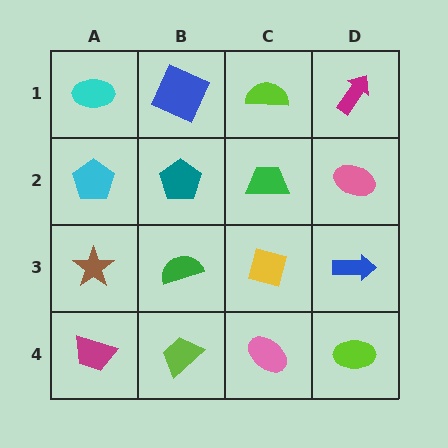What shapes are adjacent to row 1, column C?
A green trapezoid (row 2, column C), a blue square (row 1, column B), a magenta arrow (row 1, column D).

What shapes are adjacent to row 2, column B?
A blue square (row 1, column B), a green semicircle (row 3, column B), a cyan pentagon (row 2, column A), a green trapezoid (row 2, column C).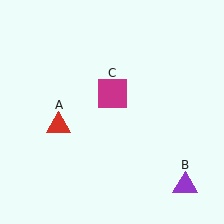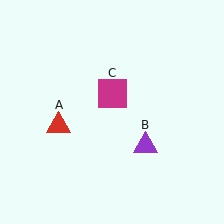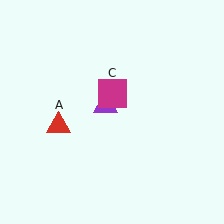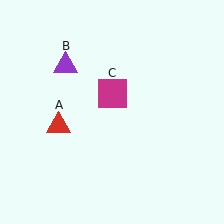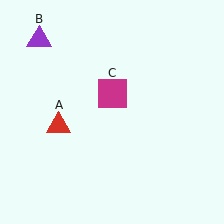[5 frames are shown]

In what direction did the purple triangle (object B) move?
The purple triangle (object B) moved up and to the left.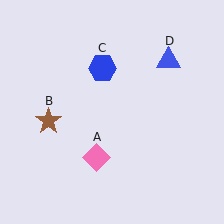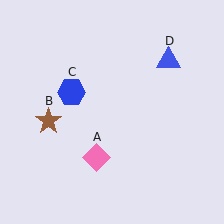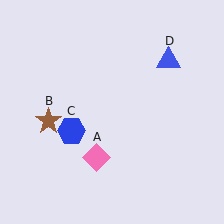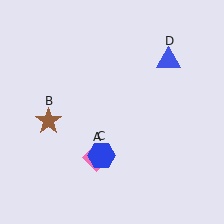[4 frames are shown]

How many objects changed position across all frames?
1 object changed position: blue hexagon (object C).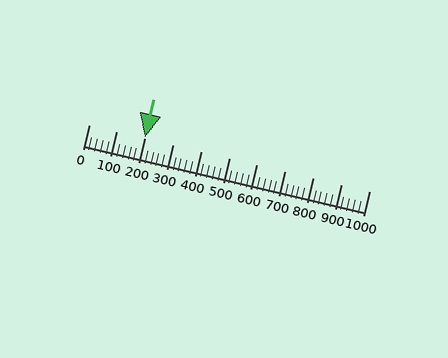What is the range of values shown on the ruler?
The ruler shows values from 0 to 1000.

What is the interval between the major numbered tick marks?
The major tick marks are spaced 100 units apart.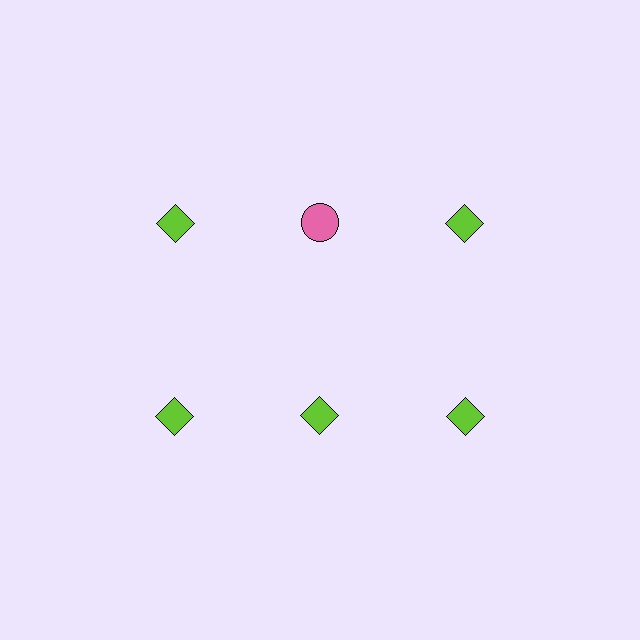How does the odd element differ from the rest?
It differs in both color (pink instead of lime) and shape (circle instead of diamond).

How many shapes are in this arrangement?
There are 6 shapes arranged in a grid pattern.